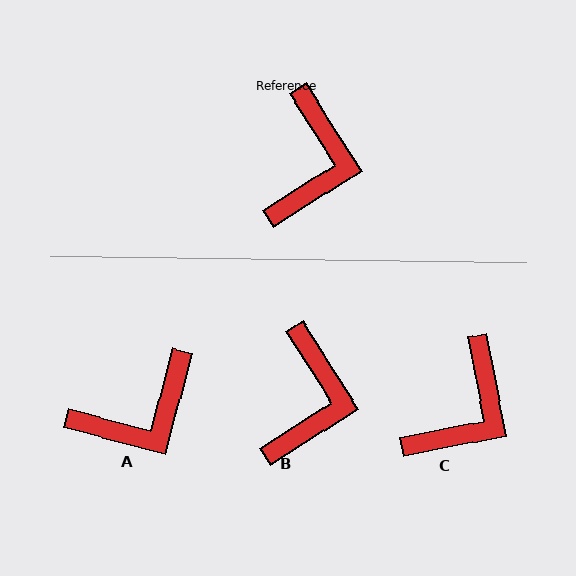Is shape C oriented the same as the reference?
No, it is off by about 22 degrees.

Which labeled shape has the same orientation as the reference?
B.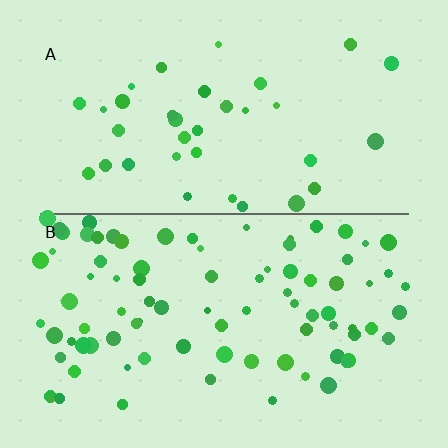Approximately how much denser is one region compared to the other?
Approximately 2.4× — region B over region A.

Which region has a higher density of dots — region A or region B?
B (the bottom).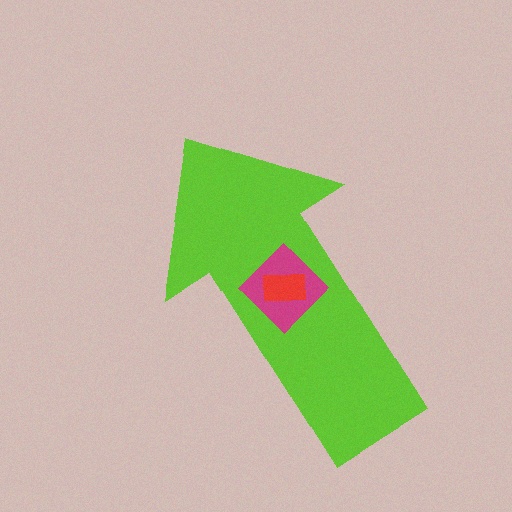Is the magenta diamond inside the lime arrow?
Yes.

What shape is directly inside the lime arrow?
The magenta diamond.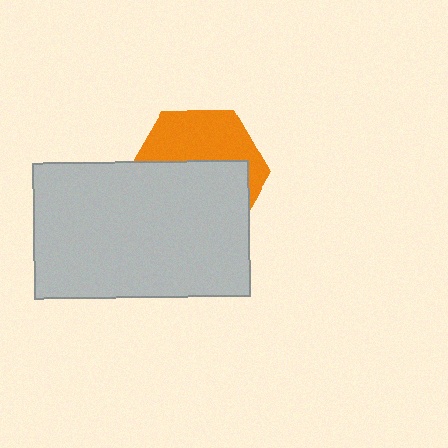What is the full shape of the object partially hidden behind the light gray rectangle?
The partially hidden object is an orange hexagon.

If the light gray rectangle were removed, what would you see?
You would see the complete orange hexagon.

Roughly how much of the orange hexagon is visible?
A small part of it is visible (roughly 42%).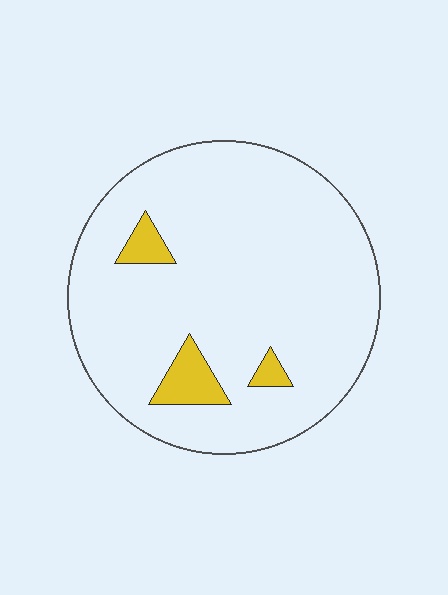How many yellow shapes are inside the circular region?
3.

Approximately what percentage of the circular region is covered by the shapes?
Approximately 5%.